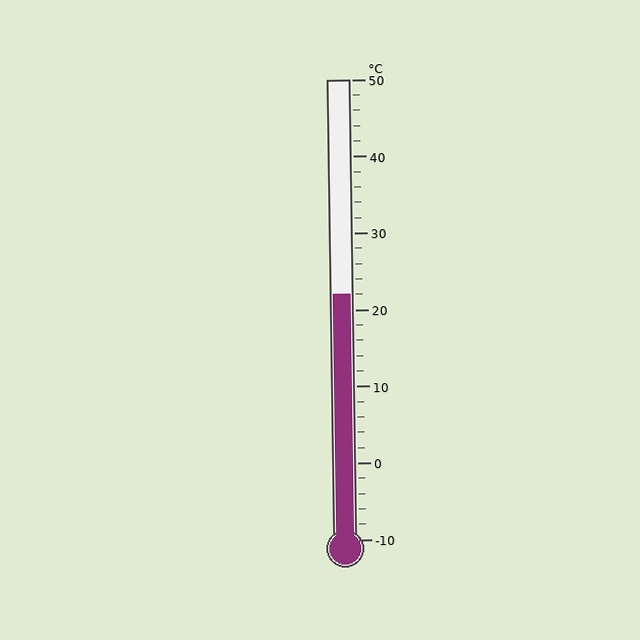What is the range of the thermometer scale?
The thermometer scale ranges from -10°C to 50°C.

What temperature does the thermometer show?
The thermometer shows approximately 22°C.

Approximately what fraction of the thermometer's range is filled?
The thermometer is filled to approximately 55% of its range.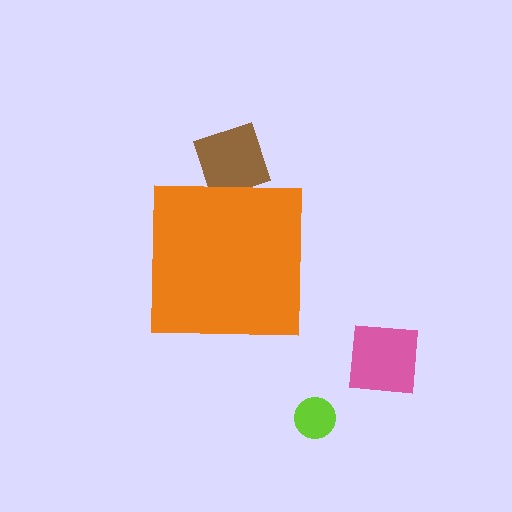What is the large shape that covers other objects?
An orange square.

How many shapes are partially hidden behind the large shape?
1 shape is partially hidden.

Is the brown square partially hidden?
Yes, the brown square is partially hidden behind the orange square.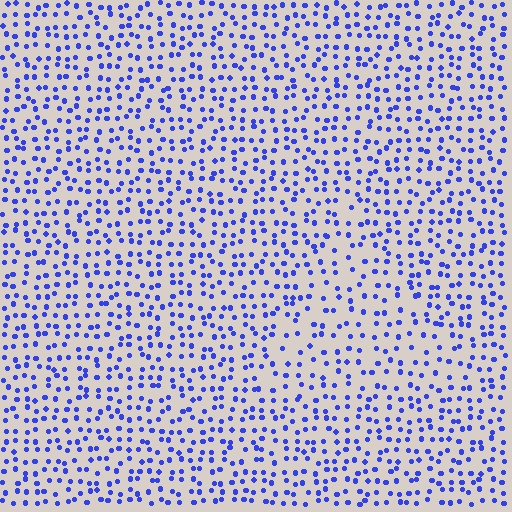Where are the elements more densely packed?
The elements are more densely packed outside the triangle boundary.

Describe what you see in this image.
The image contains small blue elements arranged at two different densities. A triangle-shaped region is visible where the elements are less densely packed than the surrounding area.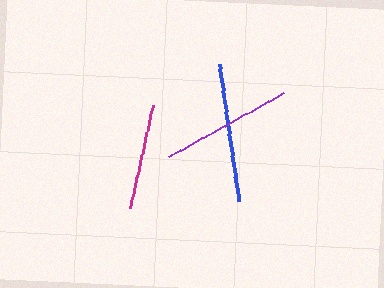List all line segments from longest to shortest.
From longest to shortest: blue, purple, magenta.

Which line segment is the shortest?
The magenta line is the shortest at approximately 106 pixels.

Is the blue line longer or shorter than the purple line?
The blue line is longer than the purple line.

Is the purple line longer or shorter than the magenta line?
The purple line is longer than the magenta line.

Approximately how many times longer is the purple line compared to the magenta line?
The purple line is approximately 1.2 times the length of the magenta line.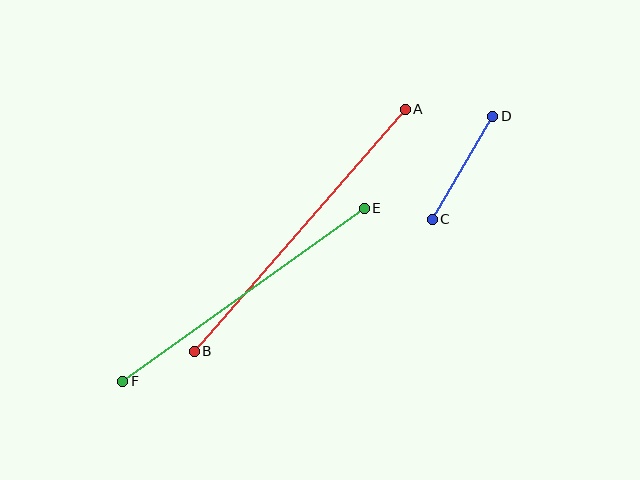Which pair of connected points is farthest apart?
Points A and B are farthest apart.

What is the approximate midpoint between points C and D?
The midpoint is at approximately (462, 168) pixels.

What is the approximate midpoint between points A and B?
The midpoint is at approximately (300, 230) pixels.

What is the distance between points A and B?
The distance is approximately 321 pixels.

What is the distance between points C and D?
The distance is approximately 120 pixels.